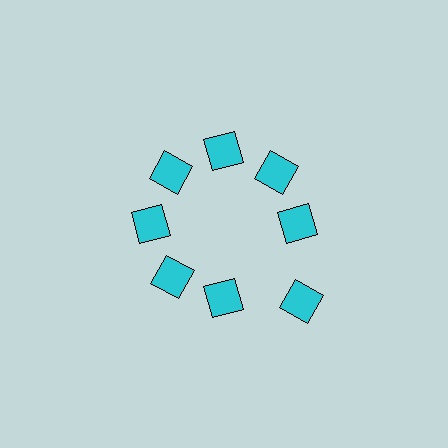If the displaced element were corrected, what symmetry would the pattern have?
It would have 8-fold rotational symmetry — the pattern would map onto itself every 45 degrees.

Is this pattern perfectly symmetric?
No. The 8 cyan diamonds are arranged in a ring, but one element near the 4 o'clock position is pushed outward from the center, breaking the 8-fold rotational symmetry.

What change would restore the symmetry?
The symmetry would be restored by moving it inward, back onto the ring so that all 8 diamonds sit at equal angles and equal distance from the center.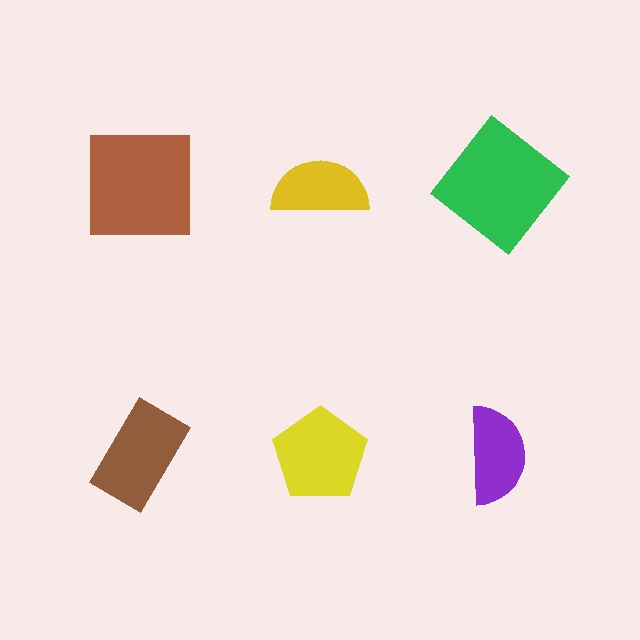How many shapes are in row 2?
3 shapes.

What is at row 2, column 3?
A purple semicircle.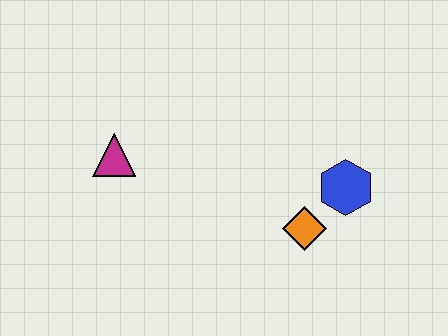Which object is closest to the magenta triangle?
The orange diamond is closest to the magenta triangle.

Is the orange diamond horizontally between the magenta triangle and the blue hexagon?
Yes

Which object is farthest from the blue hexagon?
The magenta triangle is farthest from the blue hexagon.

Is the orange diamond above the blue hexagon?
No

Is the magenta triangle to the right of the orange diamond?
No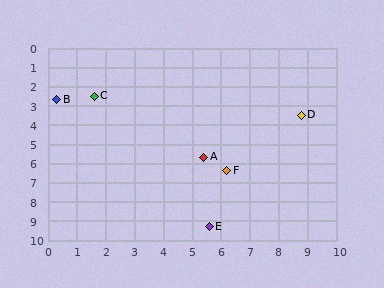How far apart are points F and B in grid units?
Points F and B are about 7.0 grid units apart.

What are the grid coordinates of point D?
Point D is at approximately (8.8, 3.5).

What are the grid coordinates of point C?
Point C is at approximately (1.6, 2.5).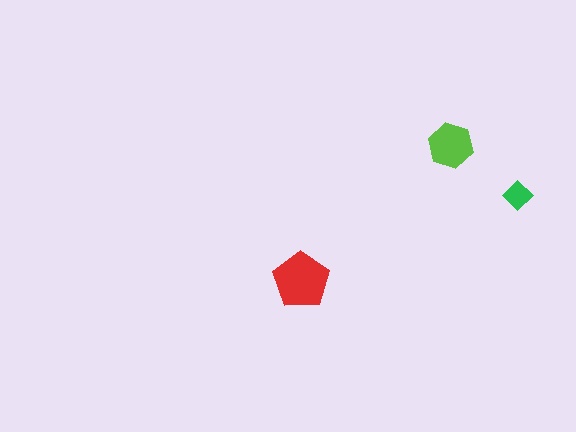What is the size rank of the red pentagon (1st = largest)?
1st.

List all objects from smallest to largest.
The green diamond, the lime hexagon, the red pentagon.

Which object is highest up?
The lime hexagon is topmost.